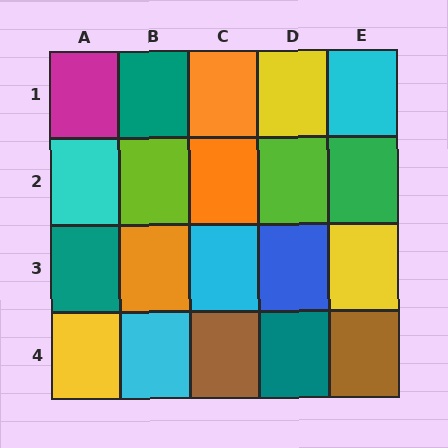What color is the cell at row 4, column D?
Teal.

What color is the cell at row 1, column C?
Orange.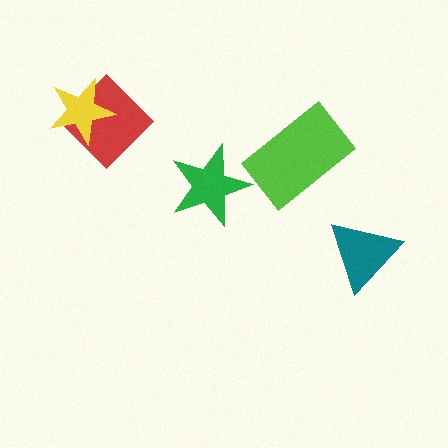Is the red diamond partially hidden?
Yes, it is partially covered by another shape.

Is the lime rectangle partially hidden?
No, no other shape covers it.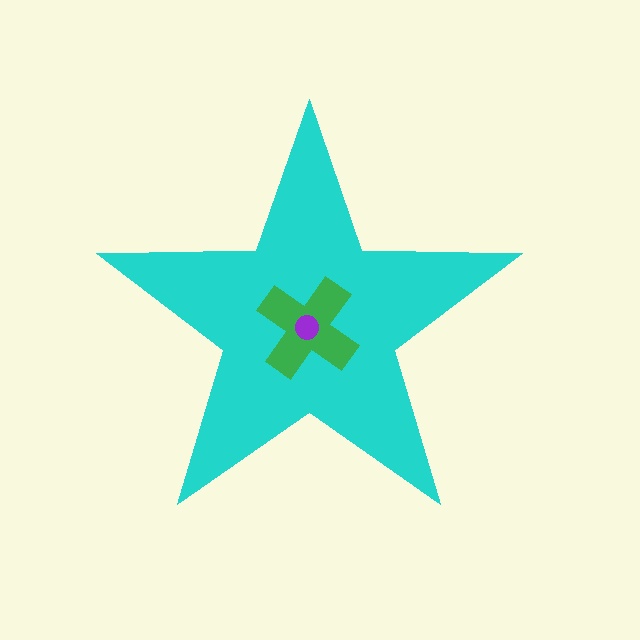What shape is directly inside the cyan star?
The green cross.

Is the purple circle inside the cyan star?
Yes.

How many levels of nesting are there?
3.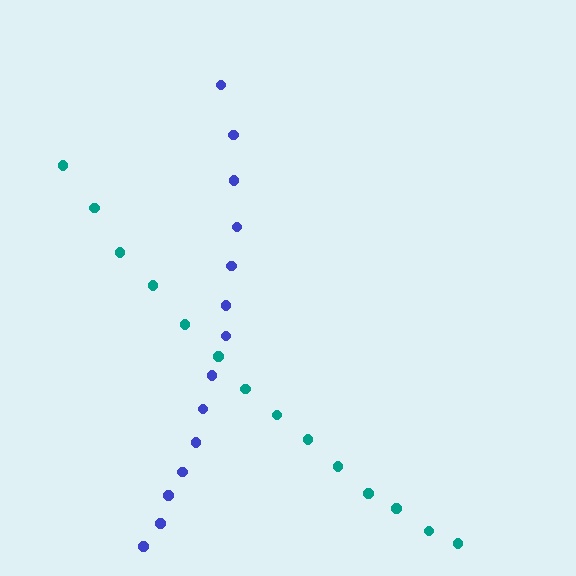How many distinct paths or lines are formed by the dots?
There are 2 distinct paths.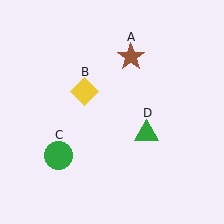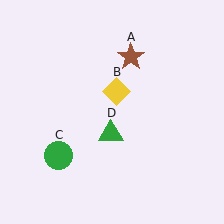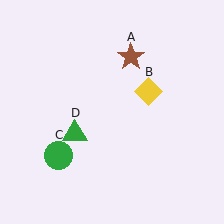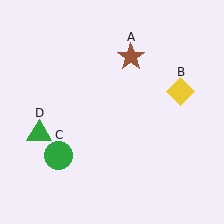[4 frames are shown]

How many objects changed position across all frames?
2 objects changed position: yellow diamond (object B), green triangle (object D).